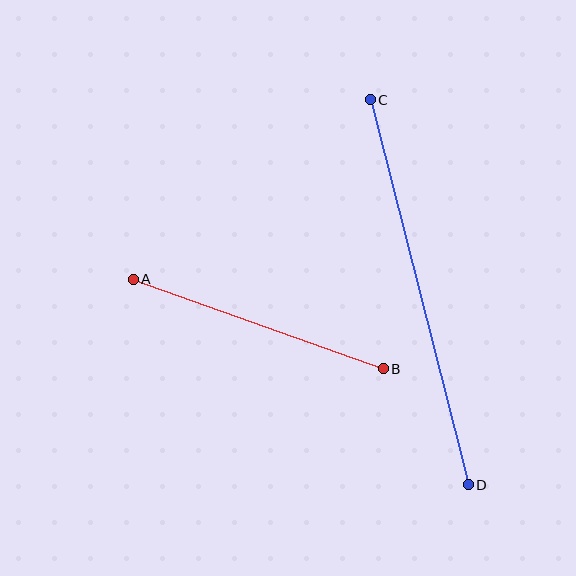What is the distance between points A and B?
The distance is approximately 265 pixels.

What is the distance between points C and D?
The distance is approximately 397 pixels.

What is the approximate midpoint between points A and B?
The midpoint is at approximately (258, 324) pixels.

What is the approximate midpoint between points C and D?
The midpoint is at approximately (419, 292) pixels.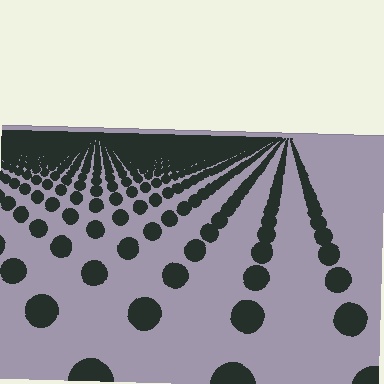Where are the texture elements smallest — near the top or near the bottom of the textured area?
Near the top.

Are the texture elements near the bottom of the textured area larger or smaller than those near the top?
Larger. Near the bottom, elements are closer to the viewer and appear at a bigger on-screen size.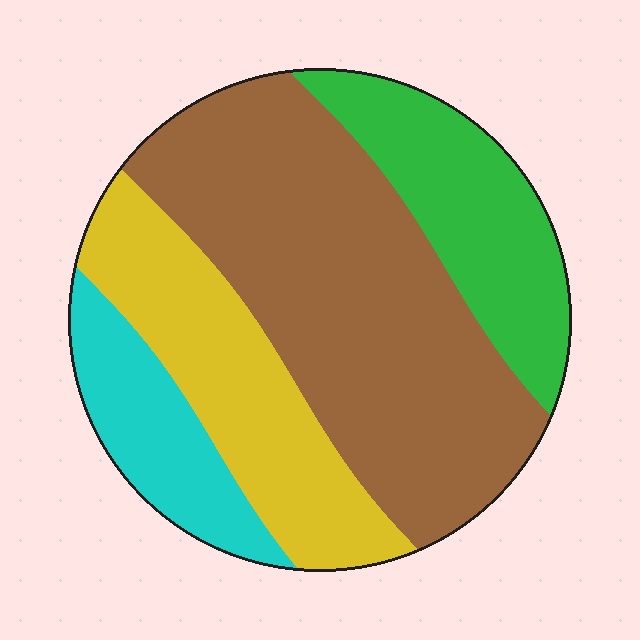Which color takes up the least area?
Cyan, at roughly 15%.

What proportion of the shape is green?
Green covers roughly 20% of the shape.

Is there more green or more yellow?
Yellow.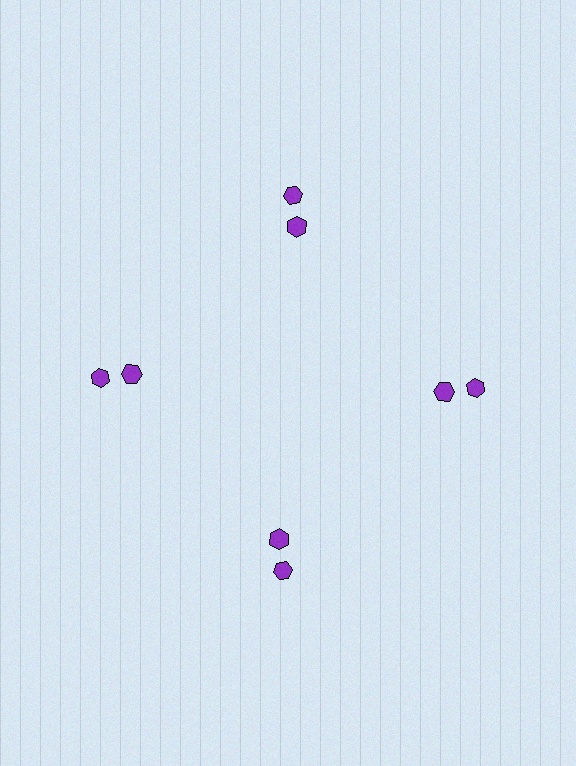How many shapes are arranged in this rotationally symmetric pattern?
There are 8 shapes, arranged in 4 groups of 2.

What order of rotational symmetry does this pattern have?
This pattern has 4-fold rotational symmetry.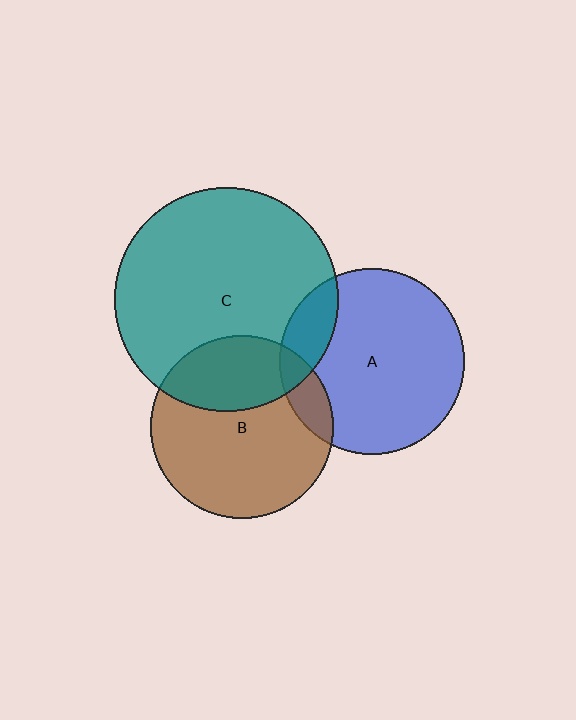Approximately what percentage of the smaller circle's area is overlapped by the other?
Approximately 30%.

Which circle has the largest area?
Circle C (teal).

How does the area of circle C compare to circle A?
Approximately 1.5 times.